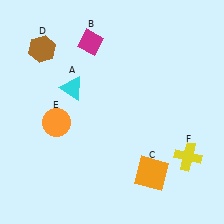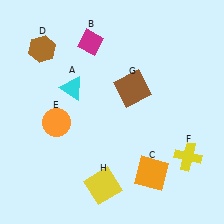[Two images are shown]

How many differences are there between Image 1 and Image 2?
There are 2 differences between the two images.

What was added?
A brown square (G), a yellow square (H) were added in Image 2.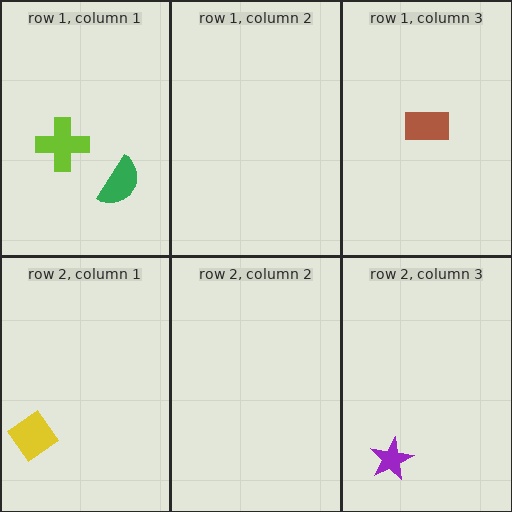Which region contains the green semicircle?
The row 1, column 1 region.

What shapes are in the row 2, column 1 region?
The yellow diamond.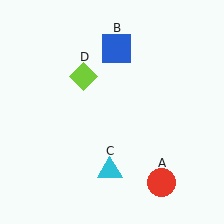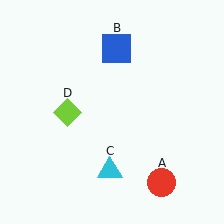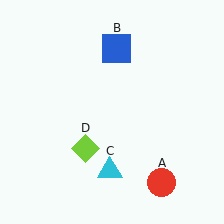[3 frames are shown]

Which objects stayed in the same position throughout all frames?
Red circle (object A) and blue square (object B) and cyan triangle (object C) remained stationary.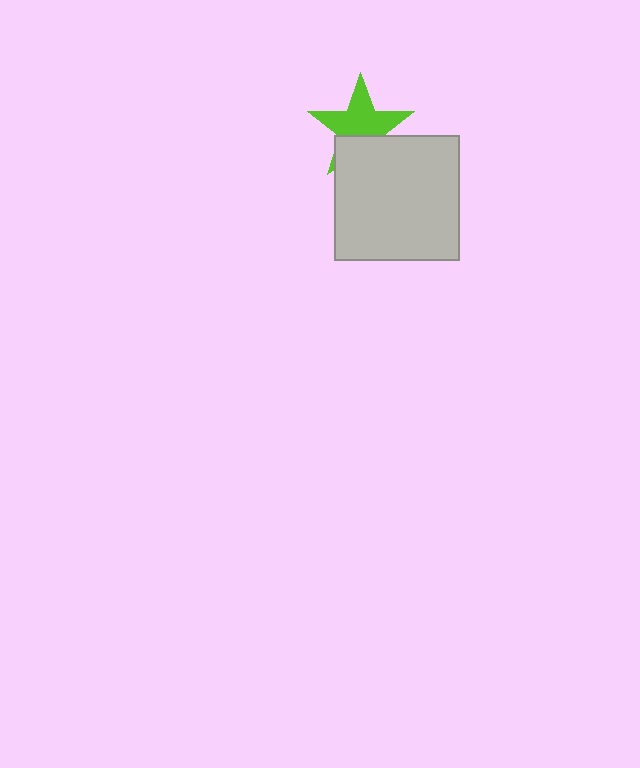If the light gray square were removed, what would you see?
You would see the complete lime star.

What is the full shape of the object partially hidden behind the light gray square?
The partially hidden object is a lime star.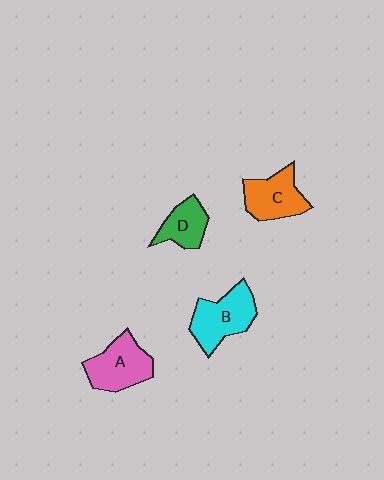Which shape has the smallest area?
Shape D (green).